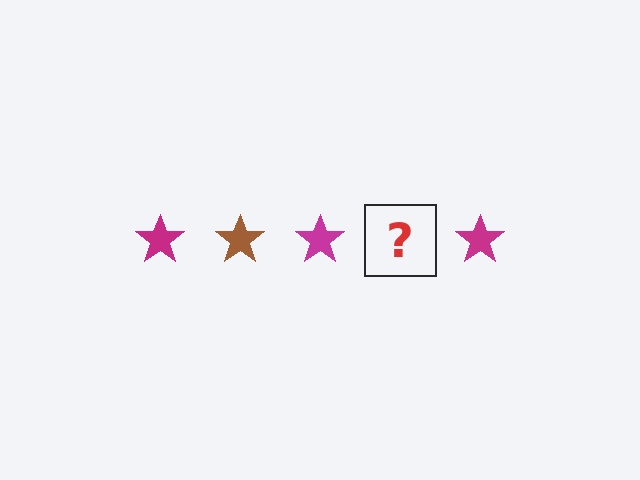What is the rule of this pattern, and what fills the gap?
The rule is that the pattern cycles through magenta, brown stars. The gap should be filled with a brown star.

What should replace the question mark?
The question mark should be replaced with a brown star.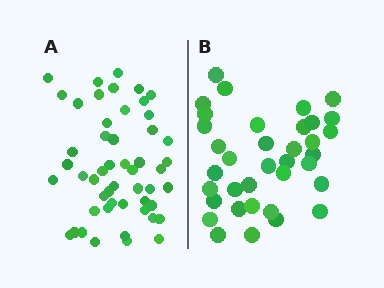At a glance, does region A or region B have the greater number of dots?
Region A (the left region) has more dots.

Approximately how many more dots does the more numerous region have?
Region A has approximately 15 more dots than region B.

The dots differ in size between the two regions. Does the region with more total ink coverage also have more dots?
No. Region B has more total ink coverage because its dots are larger, but region A actually contains more individual dots. Total area can be misleading — the number of items is what matters here.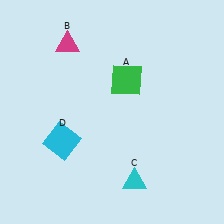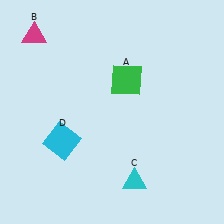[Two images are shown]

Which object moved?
The magenta triangle (B) moved left.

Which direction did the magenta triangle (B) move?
The magenta triangle (B) moved left.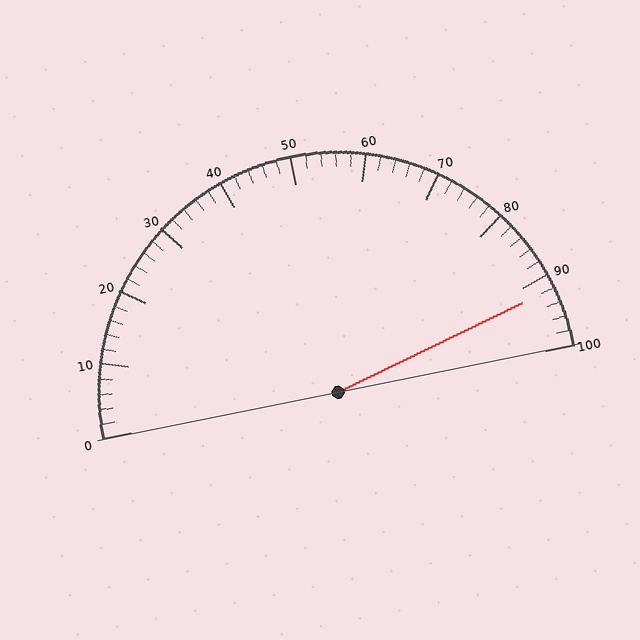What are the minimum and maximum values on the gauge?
The gauge ranges from 0 to 100.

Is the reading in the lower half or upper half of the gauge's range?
The reading is in the upper half of the range (0 to 100).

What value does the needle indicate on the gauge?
The needle indicates approximately 92.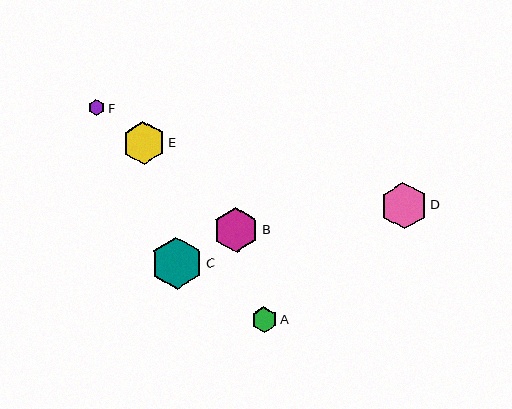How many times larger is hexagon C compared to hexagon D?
Hexagon C is approximately 1.1 times the size of hexagon D.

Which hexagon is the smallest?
Hexagon F is the smallest with a size of approximately 17 pixels.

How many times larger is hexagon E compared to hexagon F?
Hexagon E is approximately 2.6 times the size of hexagon F.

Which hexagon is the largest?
Hexagon C is the largest with a size of approximately 52 pixels.